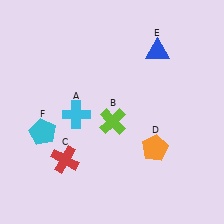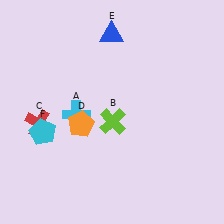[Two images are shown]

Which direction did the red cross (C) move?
The red cross (C) moved up.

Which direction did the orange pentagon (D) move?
The orange pentagon (D) moved left.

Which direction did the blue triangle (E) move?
The blue triangle (E) moved left.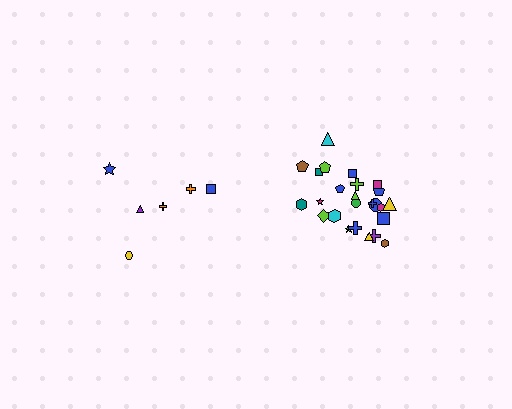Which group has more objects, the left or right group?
The right group.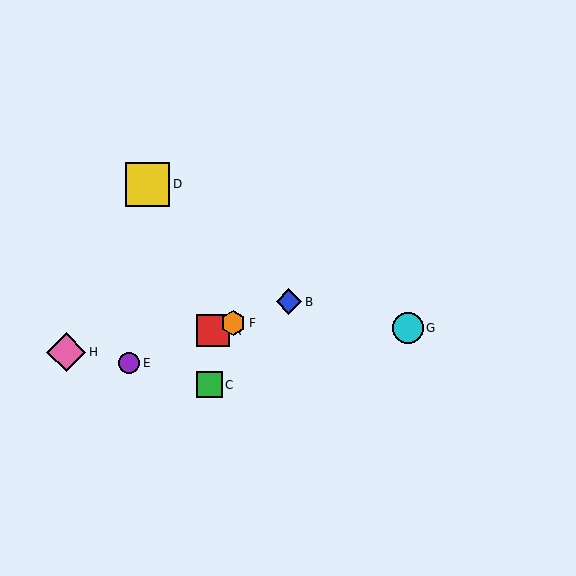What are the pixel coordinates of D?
Object D is at (148, 184).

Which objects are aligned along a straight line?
Objects A, B, E, F are aligned along a straight line.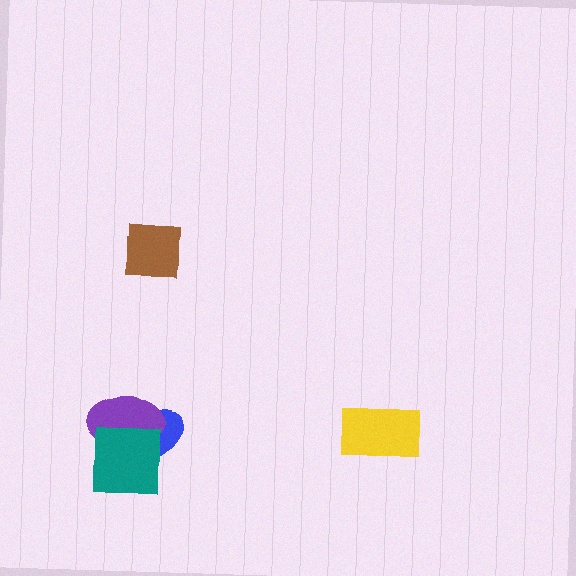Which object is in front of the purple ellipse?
The teal square is in front of the purple ellipse.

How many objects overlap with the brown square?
0 objects overlap with the brown square.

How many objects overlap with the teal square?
2 objects overlap with the teal square.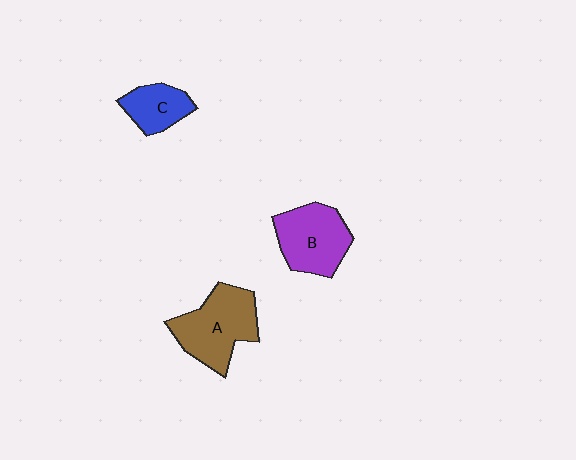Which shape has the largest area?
Shape A (brown).